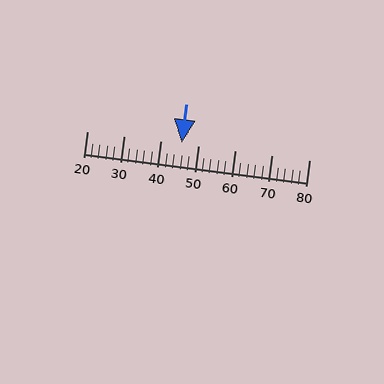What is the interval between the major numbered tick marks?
The major tick marks are spaced 10 units apart.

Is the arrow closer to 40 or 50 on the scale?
The arrow is closer to 50.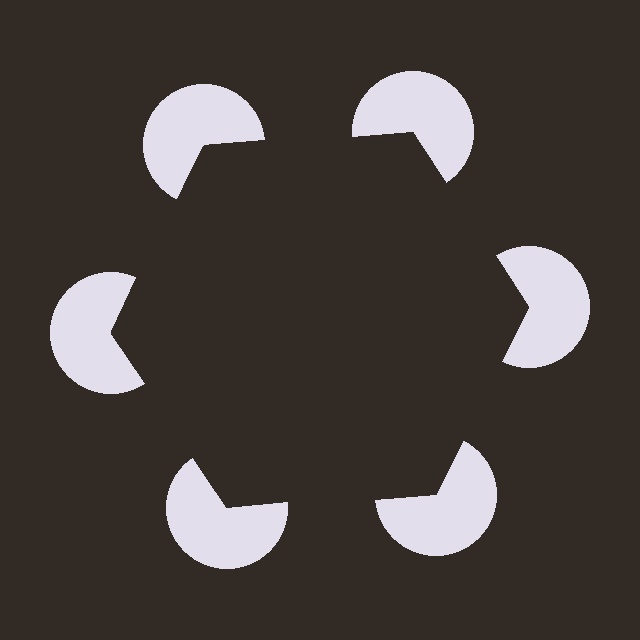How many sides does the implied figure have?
6 sides.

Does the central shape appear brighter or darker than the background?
It typically appears slightly darker than the background, even though no actual brightness change is drawn.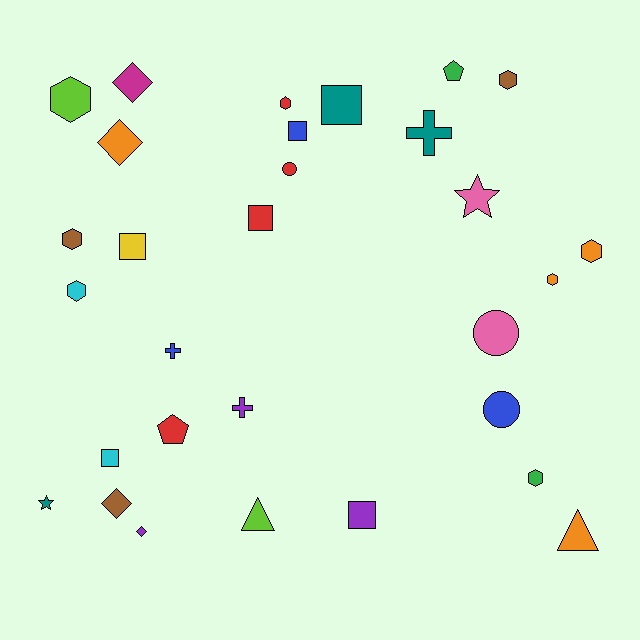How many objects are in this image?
There are 30 objects.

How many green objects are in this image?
There are 2 green objects.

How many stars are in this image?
There are 2 stars.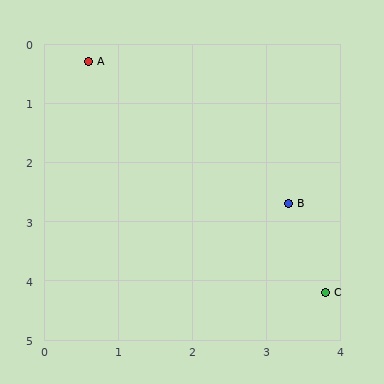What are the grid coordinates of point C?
Point C is at approximately (3.8, 4.2).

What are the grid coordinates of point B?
Point B is at approximately (3.3, 2.7).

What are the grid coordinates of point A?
Point A is at approximately (0.6, 0.3).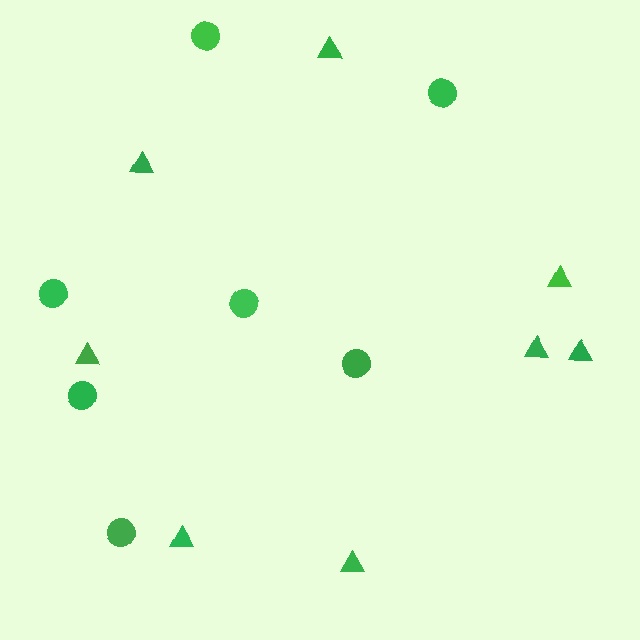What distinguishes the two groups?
There are 2 groups: one group of triangles (8) and one group of circles (7).